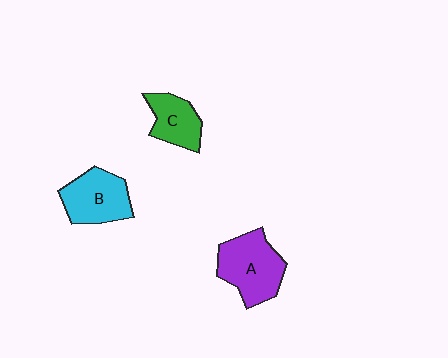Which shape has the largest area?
Shape A (purple).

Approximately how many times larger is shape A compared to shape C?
Approximately 1.6 times.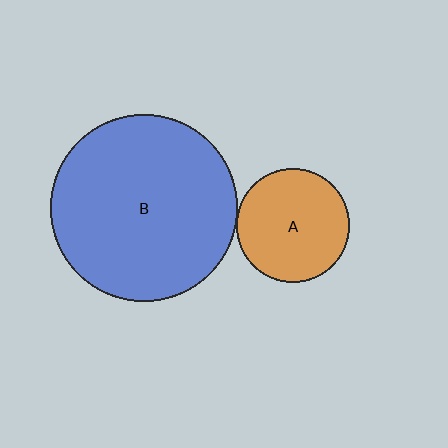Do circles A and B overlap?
Yes.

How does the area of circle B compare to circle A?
Approximately 2.7 times.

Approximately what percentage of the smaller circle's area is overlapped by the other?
Approximately 5%.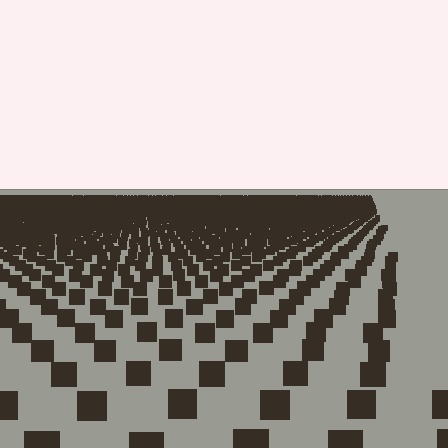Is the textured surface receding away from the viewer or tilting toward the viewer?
The surface is receding away from the viewer. Texture elements get smaller and denser toward the top.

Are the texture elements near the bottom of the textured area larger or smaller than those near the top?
Larger. Near the bottom, elements are closer to the viewer and appear at a bigger on-screen size.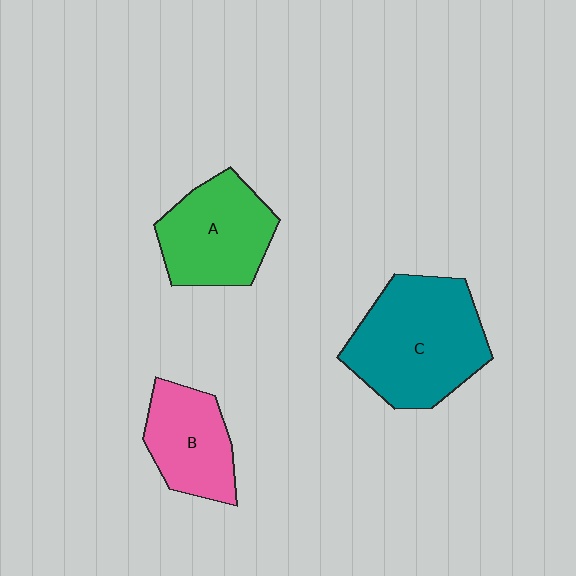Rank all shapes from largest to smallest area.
From largest to smallest: C (teal), A (green), B (pink).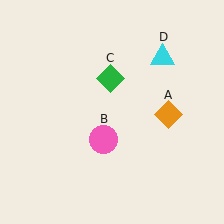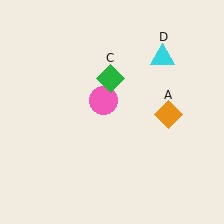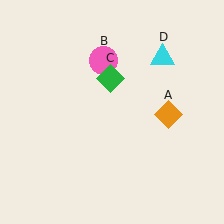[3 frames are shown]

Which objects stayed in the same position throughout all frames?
Orange diamond (object A) and green diamond (object C) and cyan triangle (object D) remained stationary.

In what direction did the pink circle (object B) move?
The pink circle (object B) moved up.